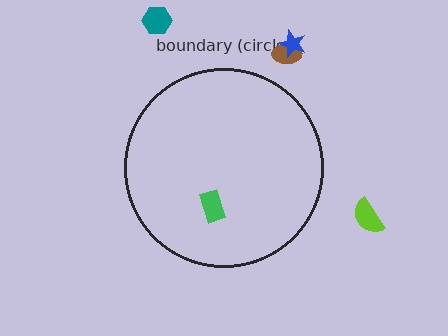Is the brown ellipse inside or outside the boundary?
Outside.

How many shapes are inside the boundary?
1 inside, 4 outside.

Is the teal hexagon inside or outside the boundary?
Outside.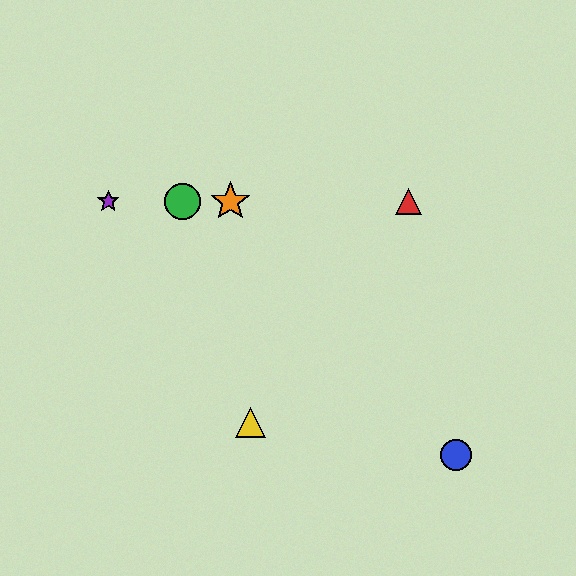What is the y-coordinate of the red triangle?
The red triangle is at y≈201.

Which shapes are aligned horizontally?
The red triangle, the green circle, the purple star, the orange star are aligned horizontally.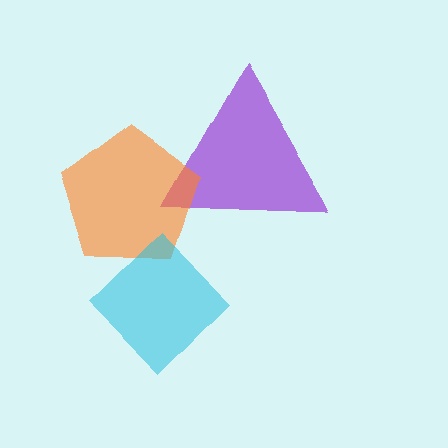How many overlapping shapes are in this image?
There are 3 overlapping shapes in the image.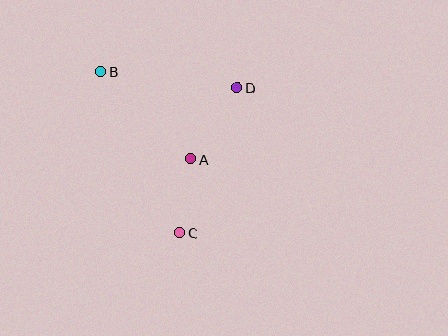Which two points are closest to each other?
Points A and C are closest to each other.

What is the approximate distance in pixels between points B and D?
The distance between B and D is approximately 138 pixels.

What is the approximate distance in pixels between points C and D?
The distance between C and D is approximately 156 pixels.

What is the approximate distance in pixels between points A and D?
The distance between A and D is approximately 85 pixels.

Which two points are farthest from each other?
Points B and C are farthest from each other.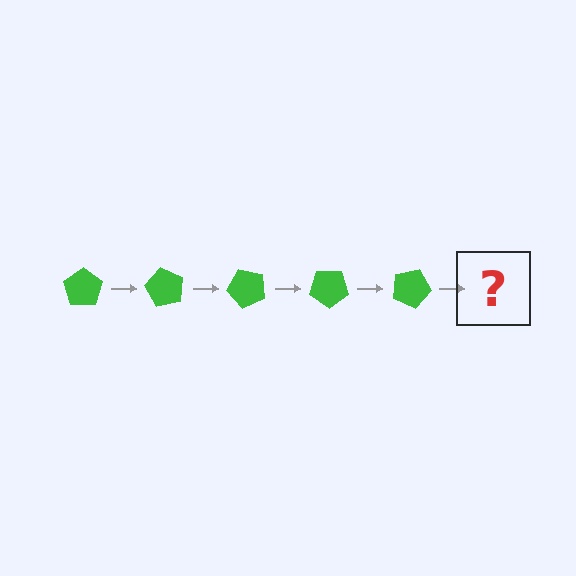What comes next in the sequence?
The next element should be a green pentagon rotated 300 degrees.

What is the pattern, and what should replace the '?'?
The pattern is that the pentagon rotates 60 degrees each step. The '?' should be a green pentagon rotated 300 degrees.